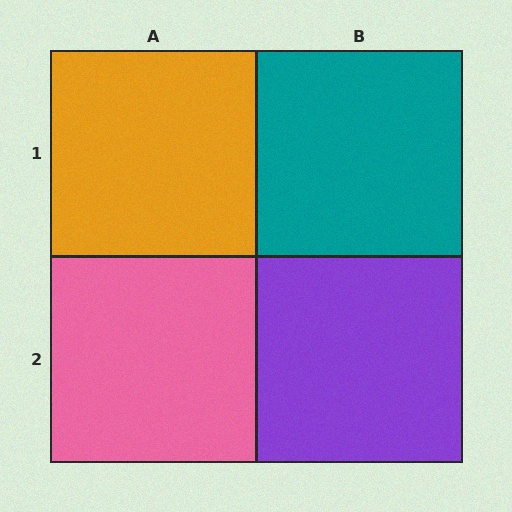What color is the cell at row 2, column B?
Purple.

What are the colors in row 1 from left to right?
Orange, teal.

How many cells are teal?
1 cell is teal.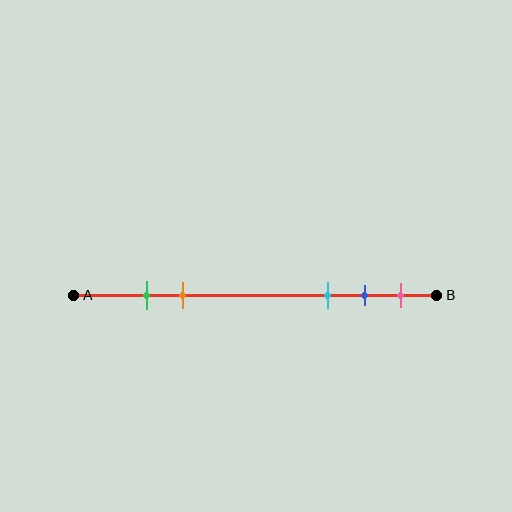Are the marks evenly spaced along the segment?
No, the marks are not evenly spaced.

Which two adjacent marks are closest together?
The green and orange marks are the closest adjacent pair.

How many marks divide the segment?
There are 5 marks dividing the segment.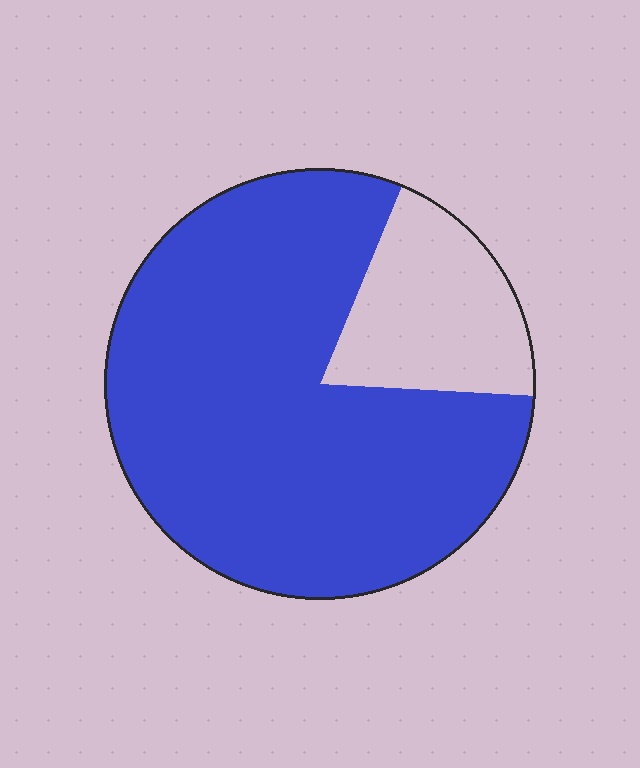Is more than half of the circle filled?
Yes.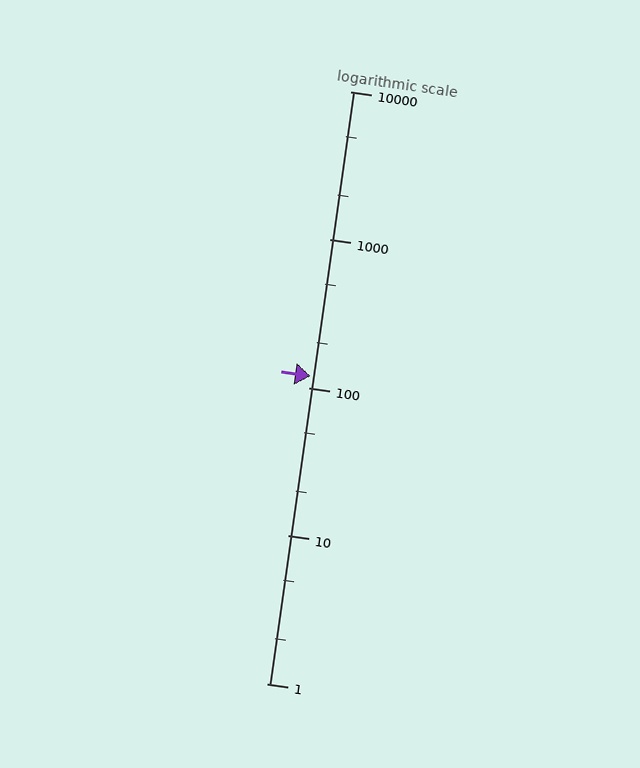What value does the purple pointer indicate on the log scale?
The pointer indicates approximately 120.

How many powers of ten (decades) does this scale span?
The scale spans 4 decades, from 1 to 10000.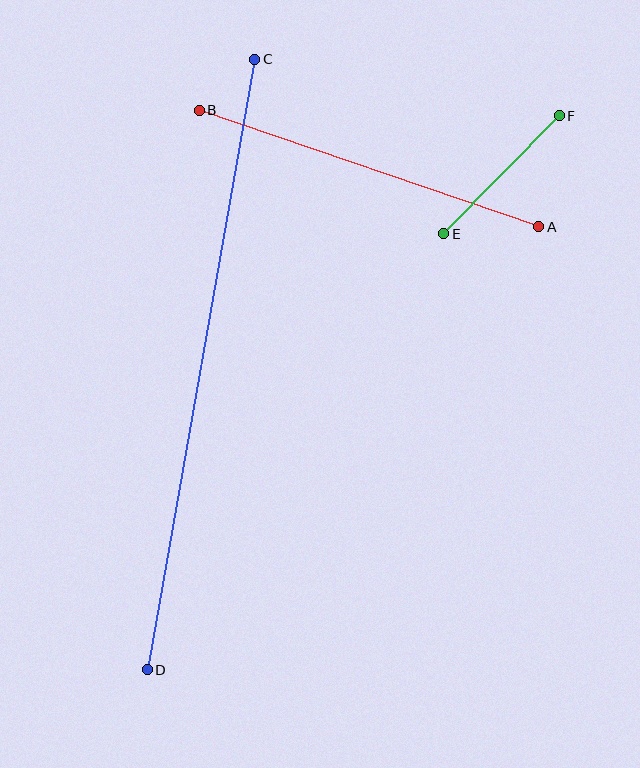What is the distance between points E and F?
The distance is approximately 166 pixels.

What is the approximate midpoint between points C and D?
The midpoint is at approximately (201, 364) pixels.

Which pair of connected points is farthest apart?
Points C and D are farthest apart.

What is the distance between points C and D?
The distance is approximately 620 pixels.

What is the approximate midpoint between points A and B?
The midpoint is at approximately (369, 169) pixels.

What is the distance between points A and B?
The distance is approximately 359 pixels.